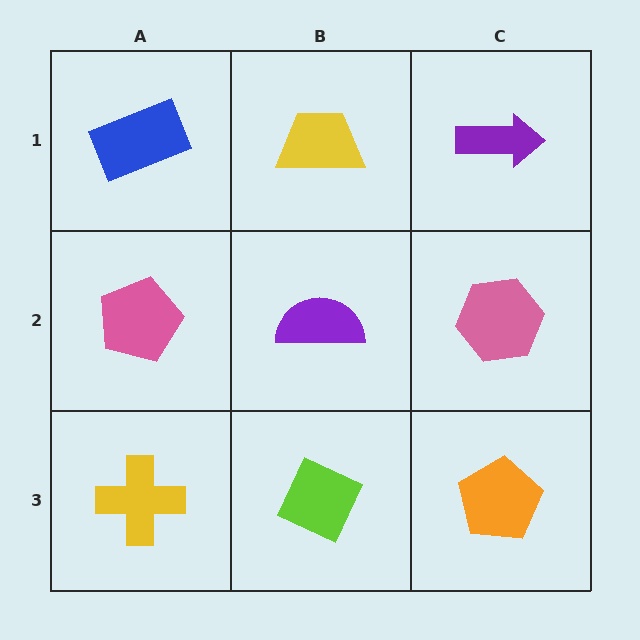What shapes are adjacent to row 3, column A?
A pink pentagon (row 2, column A), a lime diamond (row 3, column B).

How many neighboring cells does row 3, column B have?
3.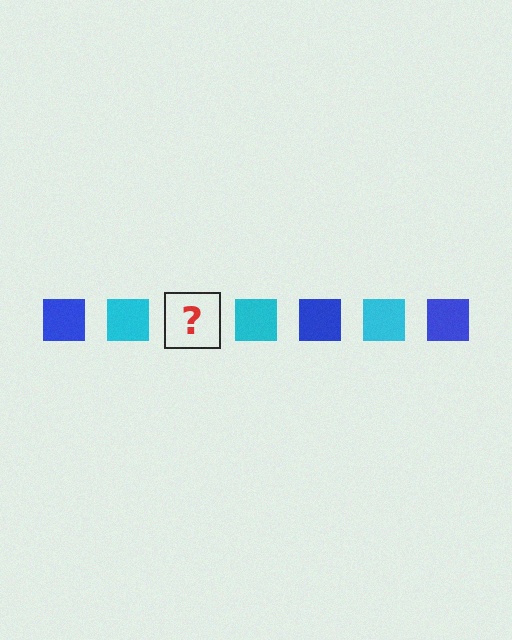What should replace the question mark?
The question mark should be replaced with a blue square.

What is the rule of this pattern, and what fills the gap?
The rule is that the pattern cycles through blue, cyan squares. The gap should be filled with a blue square.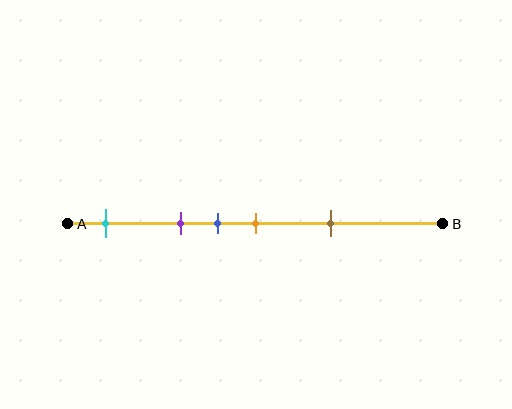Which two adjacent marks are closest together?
The blue and orange marks are the closest adjacent pair.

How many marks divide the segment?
There are 5 marks dividing the segment.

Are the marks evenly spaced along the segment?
No, the marks are not evenly spaced.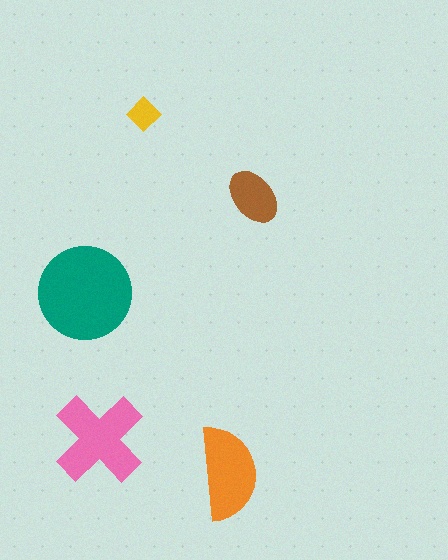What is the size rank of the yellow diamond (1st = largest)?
5th.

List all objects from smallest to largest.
The yellow diamond, the brown ellipse, the orange semicircle, the pink cross, the teal circle.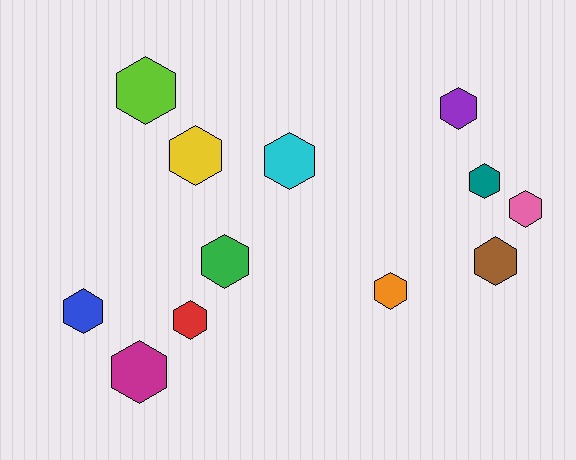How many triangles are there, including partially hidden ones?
There are no triangles.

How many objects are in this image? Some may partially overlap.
There are 12 objects.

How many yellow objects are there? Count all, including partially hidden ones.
There is 1 yellow object.